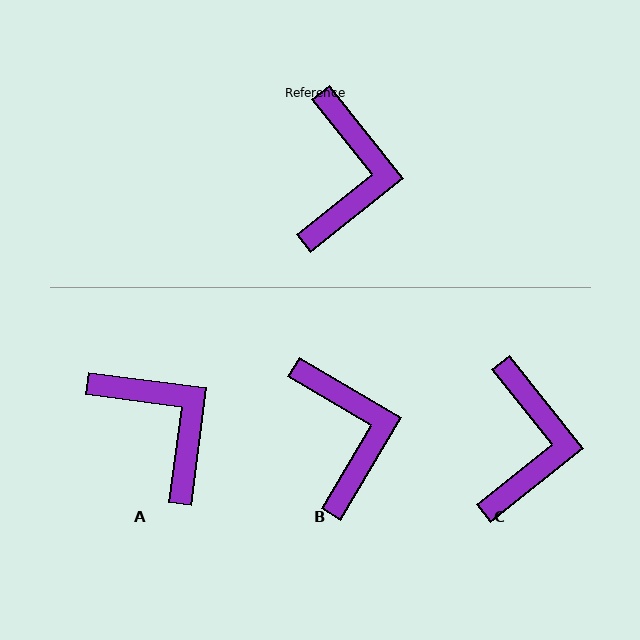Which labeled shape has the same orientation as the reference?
C.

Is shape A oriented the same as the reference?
No, it is off by about 44 degrees.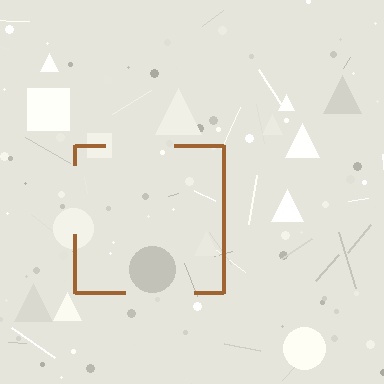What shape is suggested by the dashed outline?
The dashed outline suggests a square.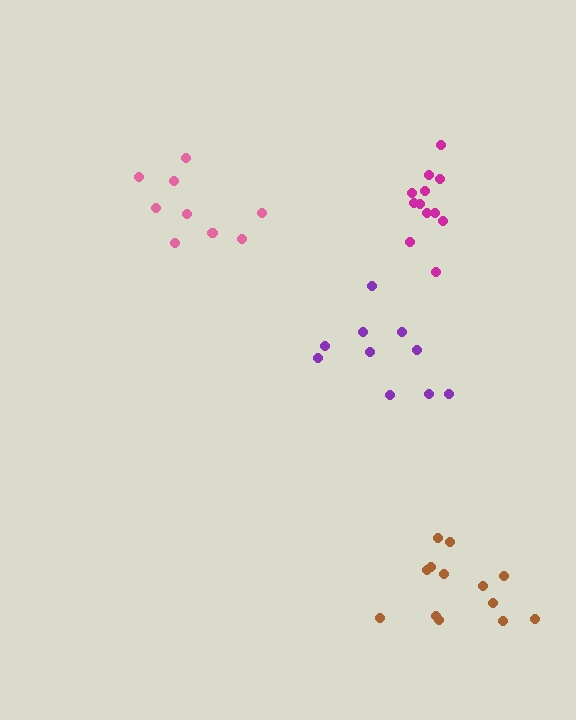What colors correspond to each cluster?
The clusters are colored: pink, magenta, purple, brown.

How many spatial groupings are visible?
There are 4 spatial groupings.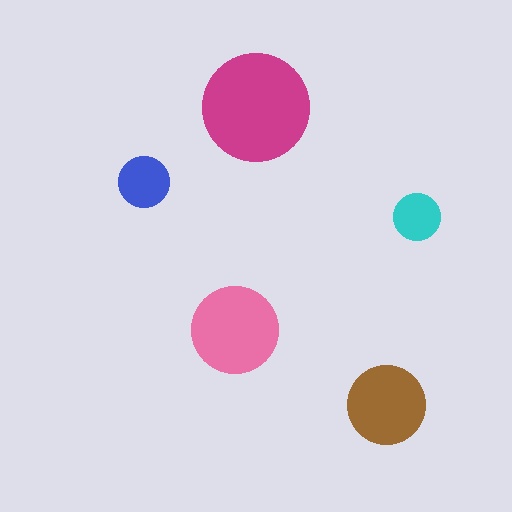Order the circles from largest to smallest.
the magenta one, the pink one, the brown one, the blue one, the cyan one.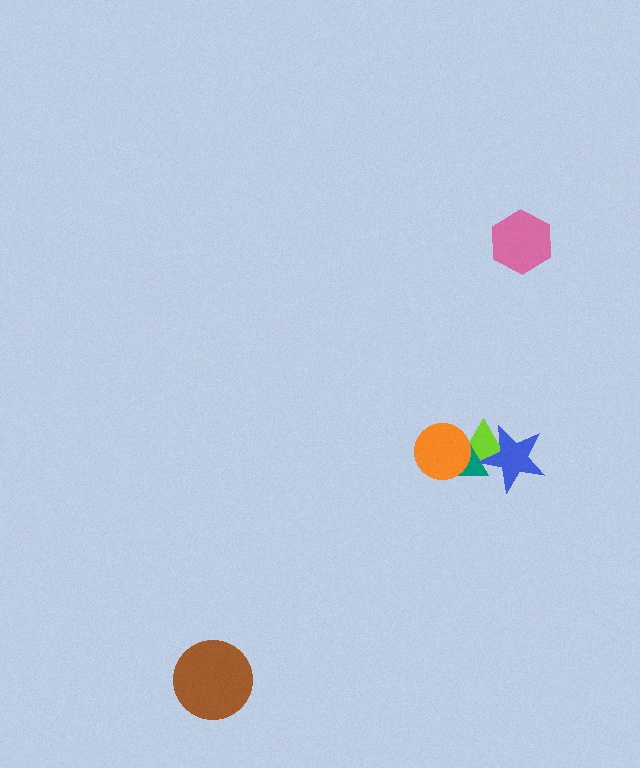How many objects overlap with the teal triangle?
3 objects overlap with the teal triangle.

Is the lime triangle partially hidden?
Yes, it is partially covered by another shape.